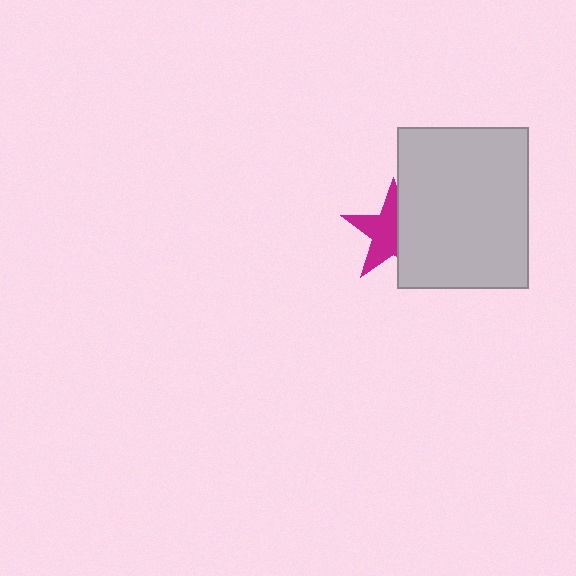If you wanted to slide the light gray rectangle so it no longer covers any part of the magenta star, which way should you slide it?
Slide it right — that is the most direct way to separate the two shapes.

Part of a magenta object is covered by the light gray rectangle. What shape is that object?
It is a star.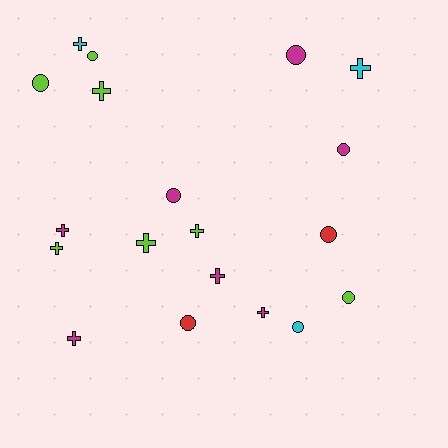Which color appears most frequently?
Magenta, with 7 objects.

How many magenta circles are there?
There are 3 magenta circles.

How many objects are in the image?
There are 19 objects.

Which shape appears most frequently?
Cross, with 10 objects.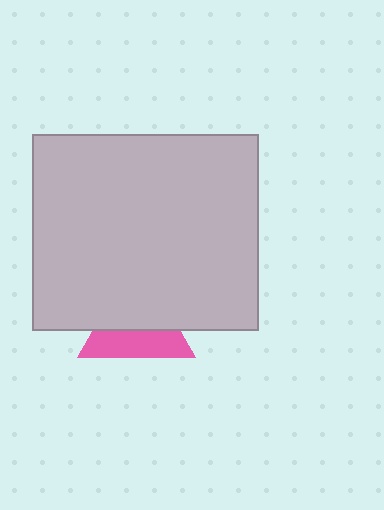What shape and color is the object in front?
The object in front is a light gray rectangle.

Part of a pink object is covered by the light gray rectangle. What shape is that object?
It is a triangle.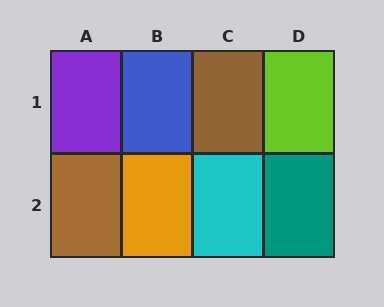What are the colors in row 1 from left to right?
Purple, blue, brown, lime.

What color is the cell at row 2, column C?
Cyan.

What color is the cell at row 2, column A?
Brown.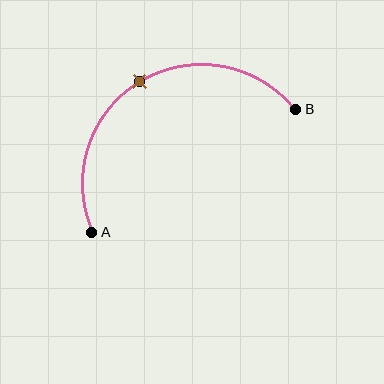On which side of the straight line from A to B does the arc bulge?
The arc bulges above the straight line connecting A and B.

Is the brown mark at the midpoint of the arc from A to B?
Yes. The brown mark lies on the arc at equal arc-length from both A and B — it is the arc midpoint.